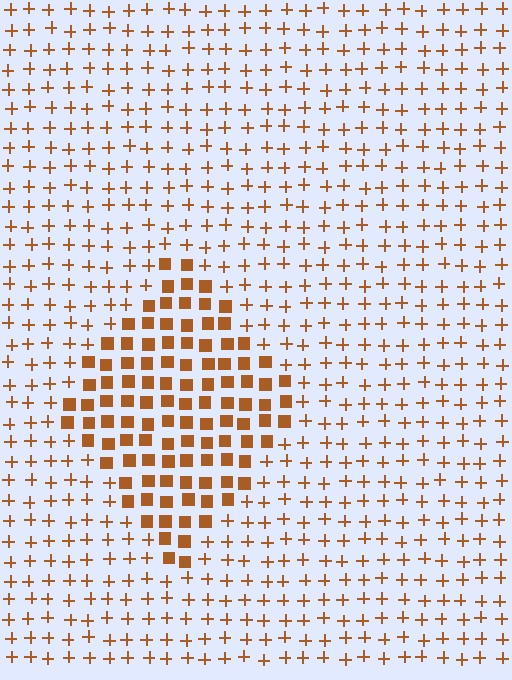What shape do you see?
I see a diamond.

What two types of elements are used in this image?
The image uses squares inside the diamond region and plus signs outside it.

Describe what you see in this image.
The image is filled with small brown elements arranged in a uniform grid. A diamond-shaped region contains squares, while the surrounding area contains plus signs. The boundary is defined purely by the change in element shape.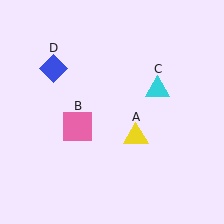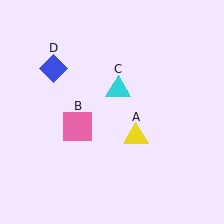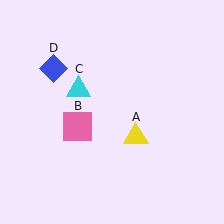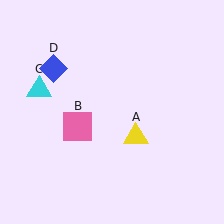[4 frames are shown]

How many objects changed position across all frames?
1 object changed position: cyan triangle (object C).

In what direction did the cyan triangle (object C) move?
The cyan triangle (object C) moved left.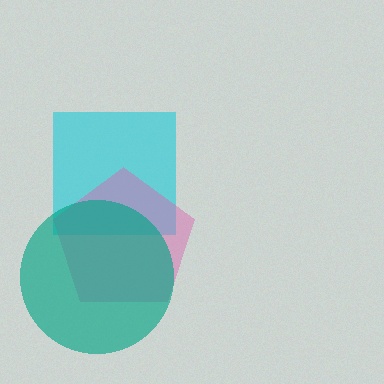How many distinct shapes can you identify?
There are 3 distinct shapes: a cyan square, a pink pentagon, a teal circle.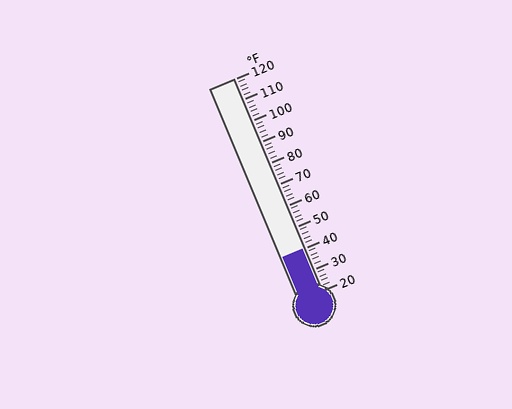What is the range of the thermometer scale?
The thermometer scale ranges from 20°F to 120°F.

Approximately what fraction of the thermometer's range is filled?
The thermometer is filled to approximately 20% of its range.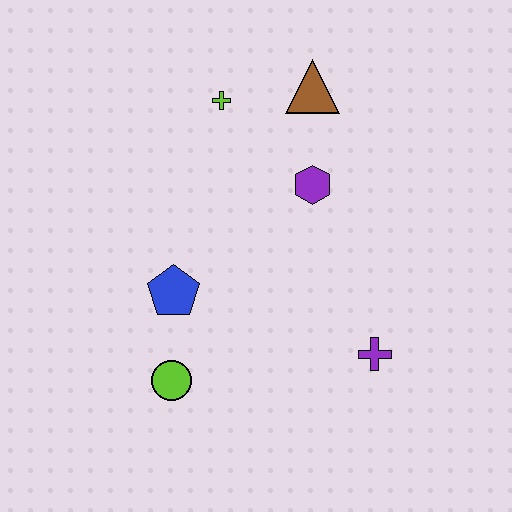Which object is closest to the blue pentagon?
The lime circle is closest to the blue pentagon.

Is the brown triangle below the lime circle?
No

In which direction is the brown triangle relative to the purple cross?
The brown triangle is above the purple cross.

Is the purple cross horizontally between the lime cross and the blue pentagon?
No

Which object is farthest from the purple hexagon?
The lime circle is farthest from the purple hexagon.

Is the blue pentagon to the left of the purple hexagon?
Yes